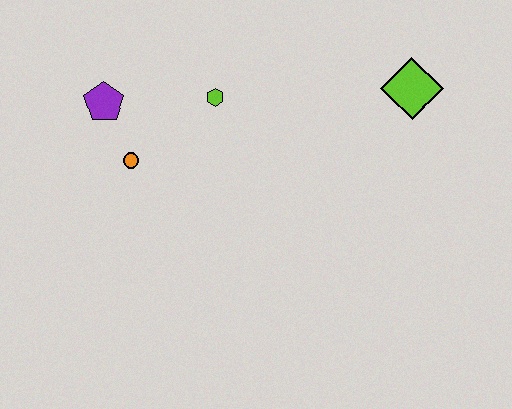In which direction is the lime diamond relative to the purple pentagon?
The lime diamond is to the right of the purple pentagon.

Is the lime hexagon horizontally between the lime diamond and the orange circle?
Yes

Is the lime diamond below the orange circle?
No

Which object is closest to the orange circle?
The purple pentagon is closest to the orange circle.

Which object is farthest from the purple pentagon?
The lime diamond is farthest from the purple pentagon.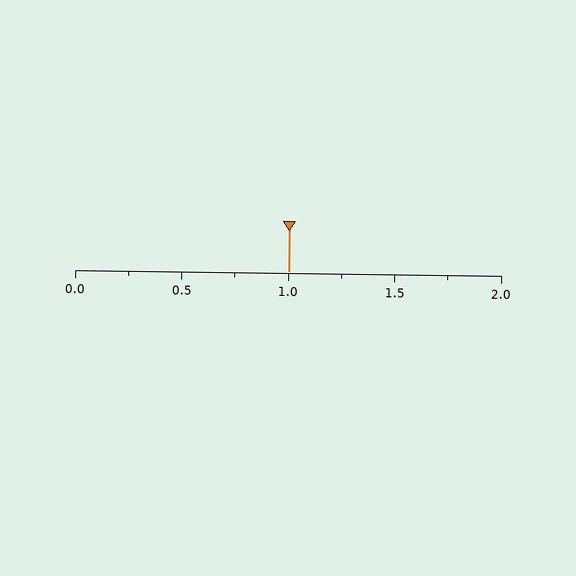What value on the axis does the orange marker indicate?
The marker indicates approximately 1.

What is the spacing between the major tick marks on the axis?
The major ticks are spaced 0.5 apart.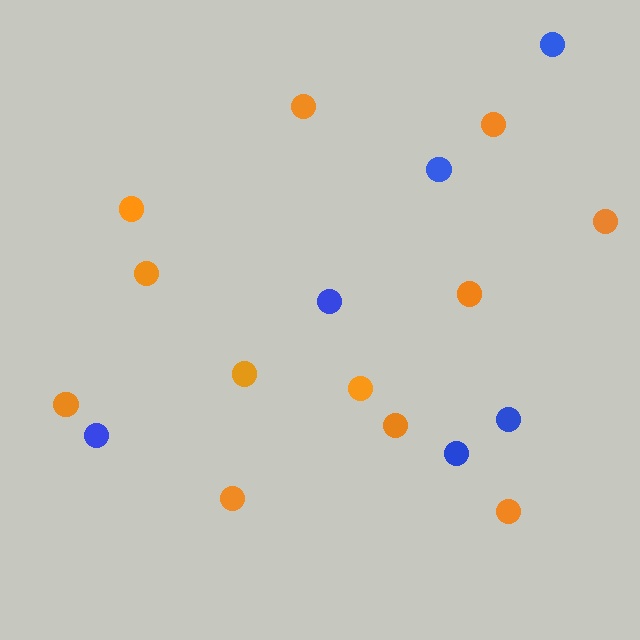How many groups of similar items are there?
There are 2 groups: one group of orange circles (12) and one group of blue circles (6).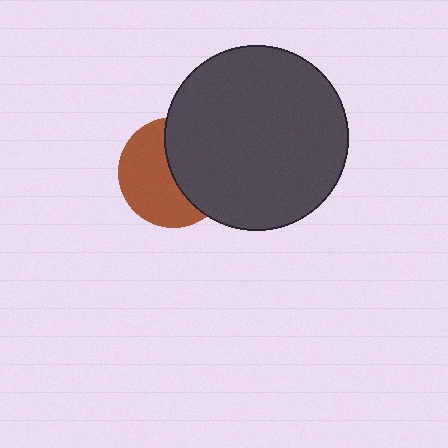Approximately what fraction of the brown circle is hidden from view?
Roughly 47% of the brown circle is hidden behind the dark gray circle.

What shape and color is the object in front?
The object in front is a dark gray circle.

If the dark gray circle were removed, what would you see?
You would see the complete brown circle.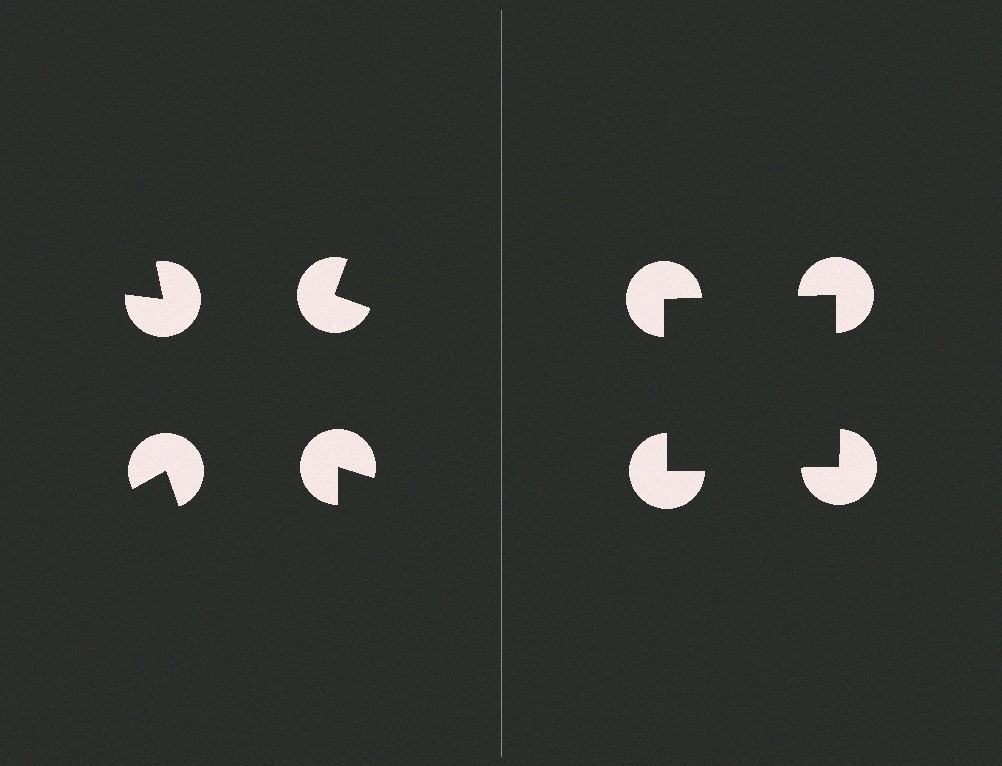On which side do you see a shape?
An illusory square appears on the right side. On the left side the wedge cuts are rotated, so no coherent shape forms.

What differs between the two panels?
The pac-man discs are positioned identically on both sides; only the wedge orientations differ. On the right they align to a square; on the left they are misaligned.